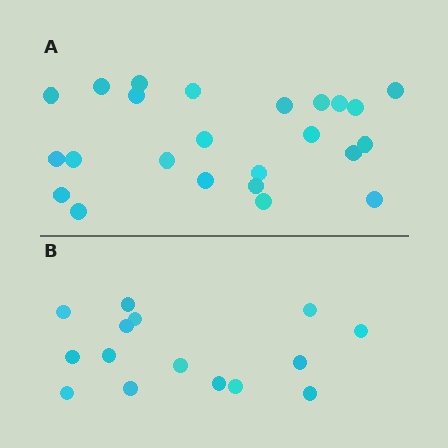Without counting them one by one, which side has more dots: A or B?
Region A (the top region) has more dots.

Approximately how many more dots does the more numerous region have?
Region A has roughly 8 or so more dots than region B.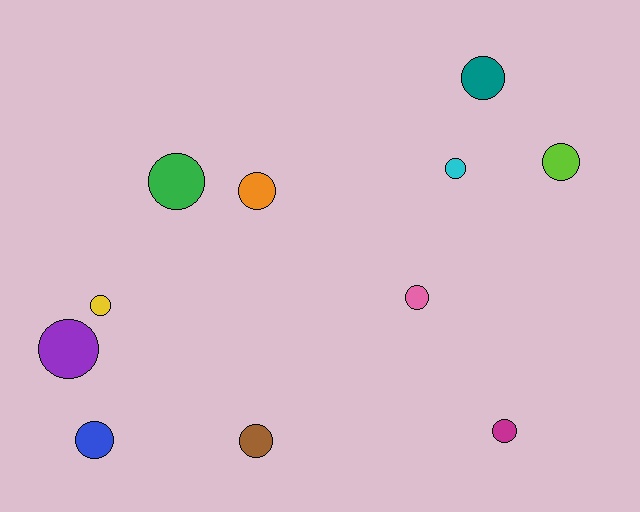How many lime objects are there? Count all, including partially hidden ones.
There is 1 lime object.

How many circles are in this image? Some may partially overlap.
There are 11 circles.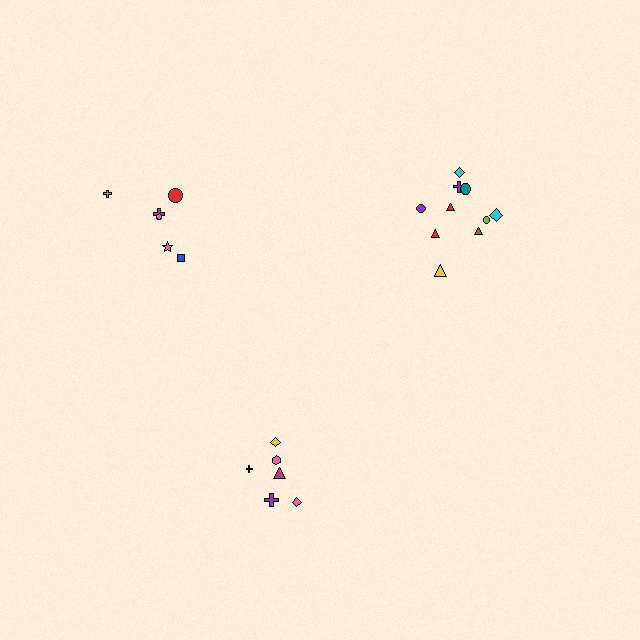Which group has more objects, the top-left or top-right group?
The top-right group.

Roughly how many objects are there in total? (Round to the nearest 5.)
Roughly 20 objects in total.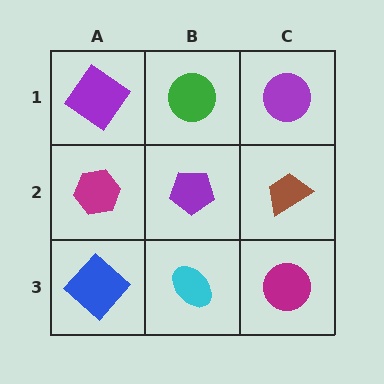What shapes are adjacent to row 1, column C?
A brown trapezoid (row 2, column C), a green circle (row 1, column B).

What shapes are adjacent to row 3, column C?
A brown trapezoid (row 2, column C), a cyan ellipse (row 3, column B).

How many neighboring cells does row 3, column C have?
2.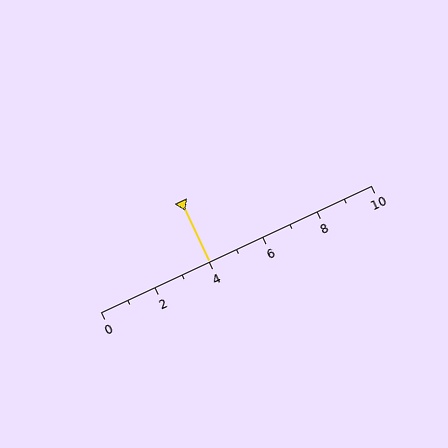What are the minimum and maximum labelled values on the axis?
The axis runs from 0 to 10.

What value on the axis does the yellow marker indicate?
The marker indicates approximately 4.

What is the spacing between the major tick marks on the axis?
The major ticks are spaced 2 apart.